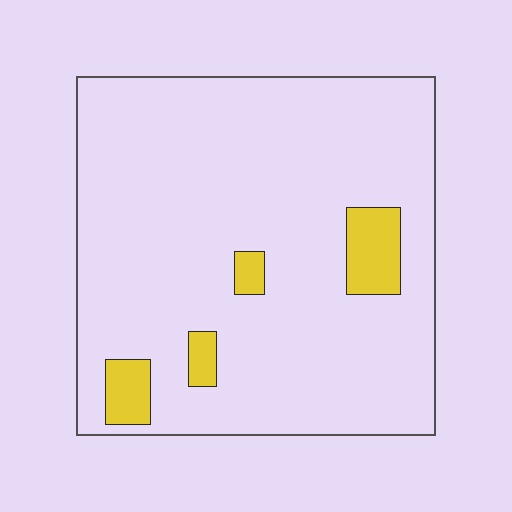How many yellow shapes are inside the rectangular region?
4.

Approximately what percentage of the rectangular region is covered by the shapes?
Approximately 10%.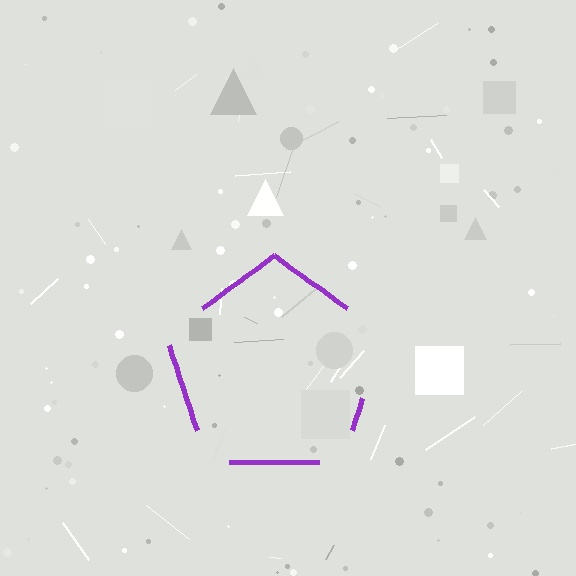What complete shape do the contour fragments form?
The contour fragments form a pentagon.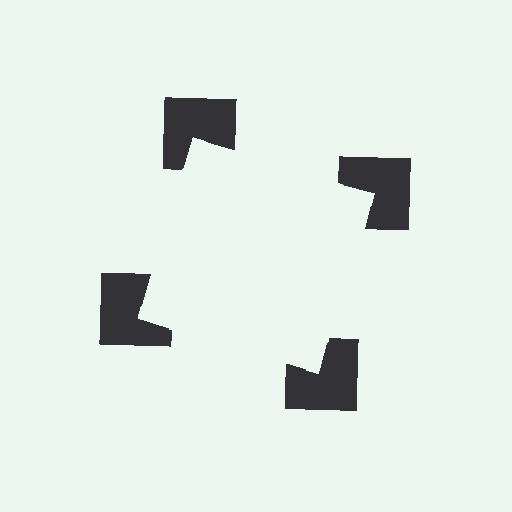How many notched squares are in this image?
There are 4 — one at each vertex of the illusory square.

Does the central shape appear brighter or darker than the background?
It typically appears slightly brighter than the background, even though no actual brightness change is drawn.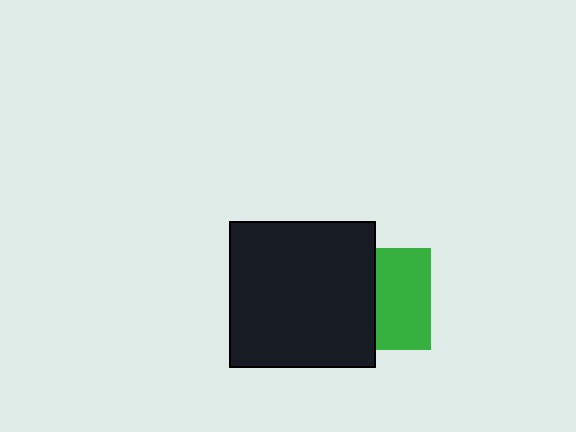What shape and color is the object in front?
The object in front is a black square.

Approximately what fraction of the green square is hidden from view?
Roughly 45% of the green square is hidden behind the black square.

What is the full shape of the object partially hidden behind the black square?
The partially hidden object is a green square.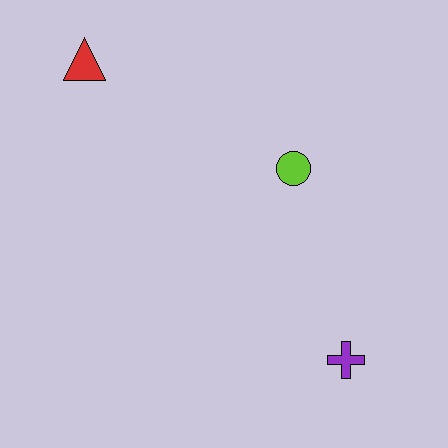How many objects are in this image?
There are 3 objects.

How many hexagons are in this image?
There are no hexagons.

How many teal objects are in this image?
There are no teal objects.